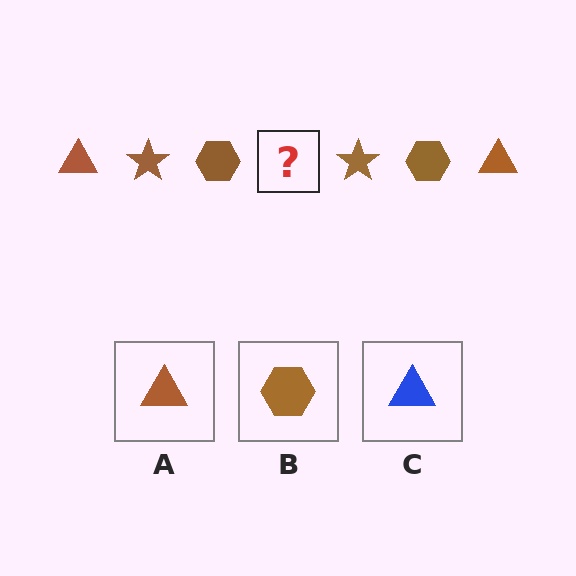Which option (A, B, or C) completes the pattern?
A.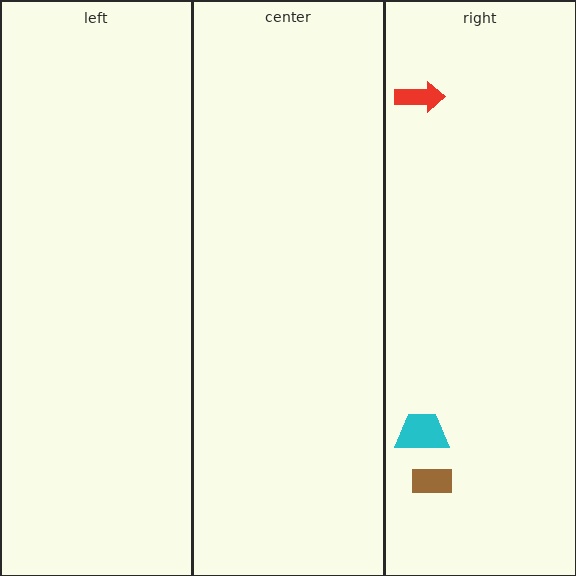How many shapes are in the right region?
3.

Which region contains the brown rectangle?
The right region.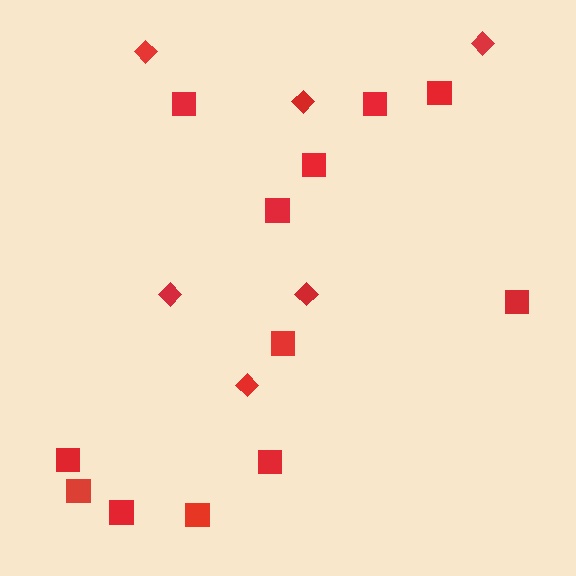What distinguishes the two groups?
There are 2 groups: one group of diamonds (6) and one group of squares (12).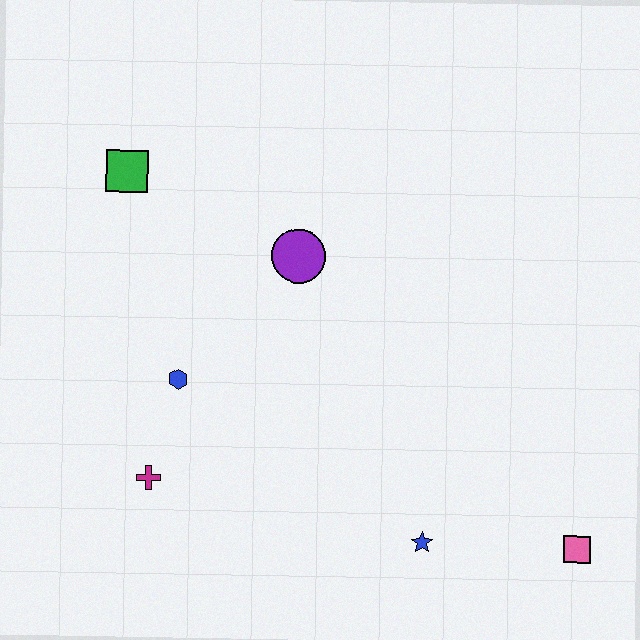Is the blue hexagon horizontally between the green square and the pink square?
Yes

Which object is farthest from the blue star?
The green square is farthest from the blue star.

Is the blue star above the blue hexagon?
No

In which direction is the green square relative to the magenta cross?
The green square is above the magenta cross.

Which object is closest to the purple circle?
The blue hexagon is closest to the purple circle.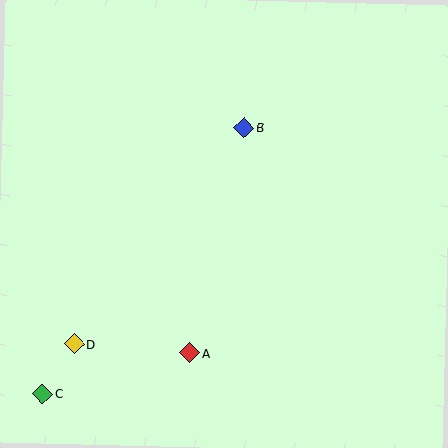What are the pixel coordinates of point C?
Point C is at (42, 394).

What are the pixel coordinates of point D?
Point D is at (74, 344).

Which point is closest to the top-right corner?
Point B is closest to the top-right corner.